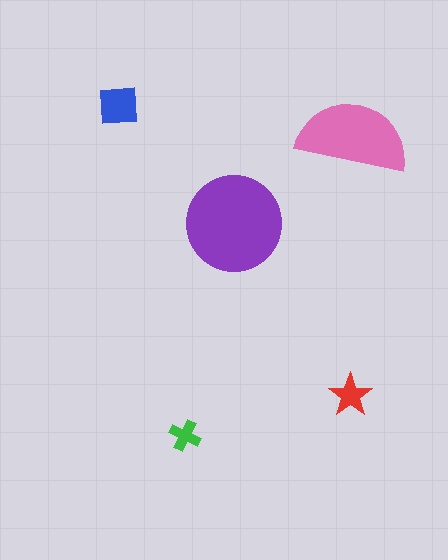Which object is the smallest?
The green cross.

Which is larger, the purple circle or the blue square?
The purple circle.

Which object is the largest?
The purple circle.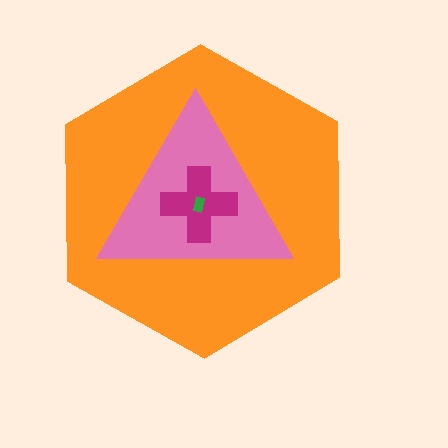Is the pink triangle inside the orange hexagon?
Yes.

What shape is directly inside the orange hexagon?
The pink triangle.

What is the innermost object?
The green rectangle.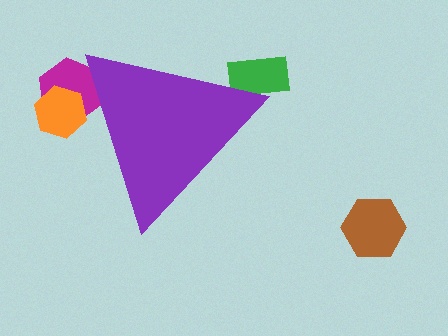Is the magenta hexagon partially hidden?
Yes, the magenta hexagon is partially hidden behind the purple triangle.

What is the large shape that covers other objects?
A purple triangle.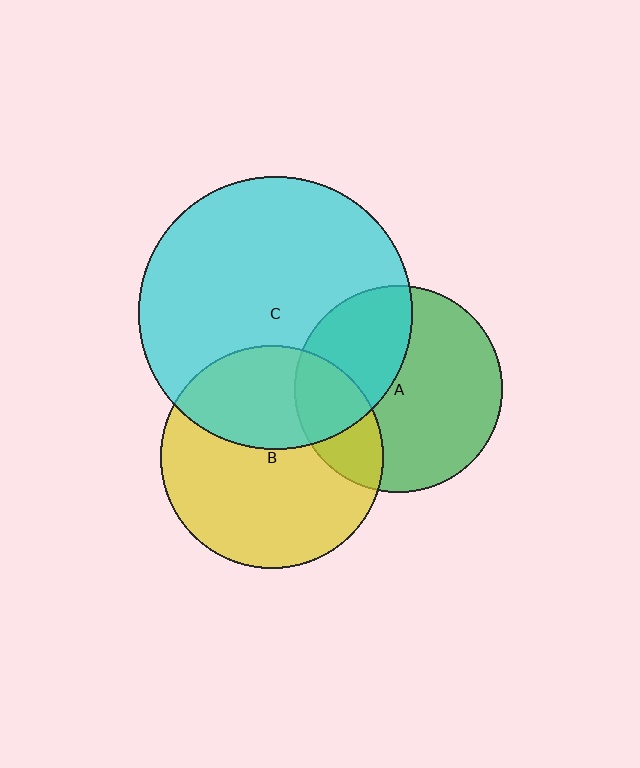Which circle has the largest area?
Circle C (cyan).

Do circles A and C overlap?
Yes.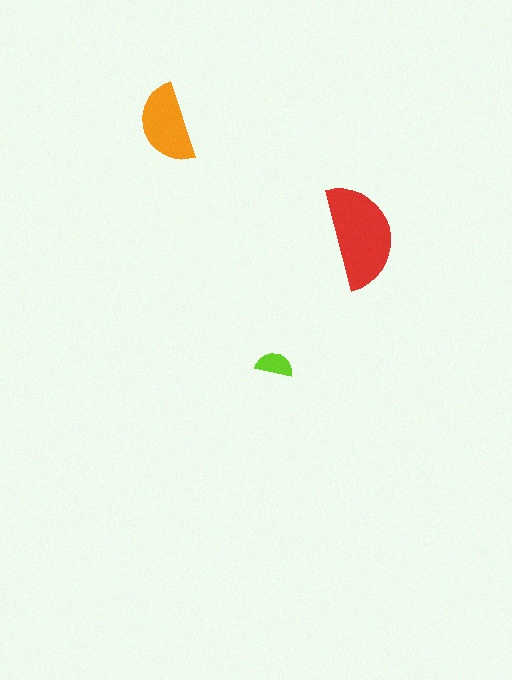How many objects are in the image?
There are 3 objects in the image.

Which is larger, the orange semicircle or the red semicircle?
The red one.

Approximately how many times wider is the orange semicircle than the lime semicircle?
About 2 times wider.